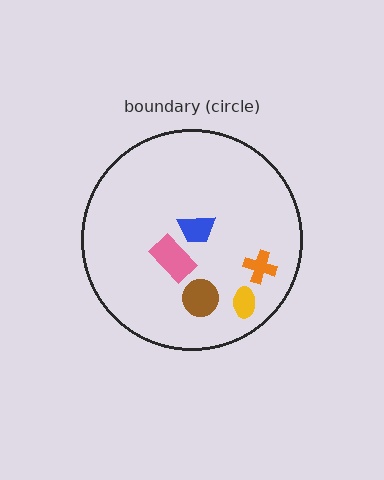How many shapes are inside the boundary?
5 inside, 0 outside.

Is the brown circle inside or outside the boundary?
Inside.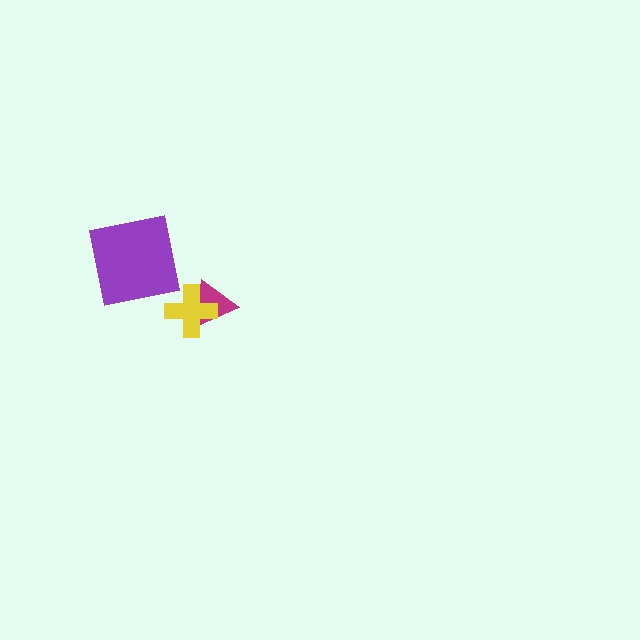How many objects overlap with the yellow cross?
1 object overlaps with the yellow cross.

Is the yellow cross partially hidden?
No, no other shape covers it.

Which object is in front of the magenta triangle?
The yellow cross is in front of the magenta triangle.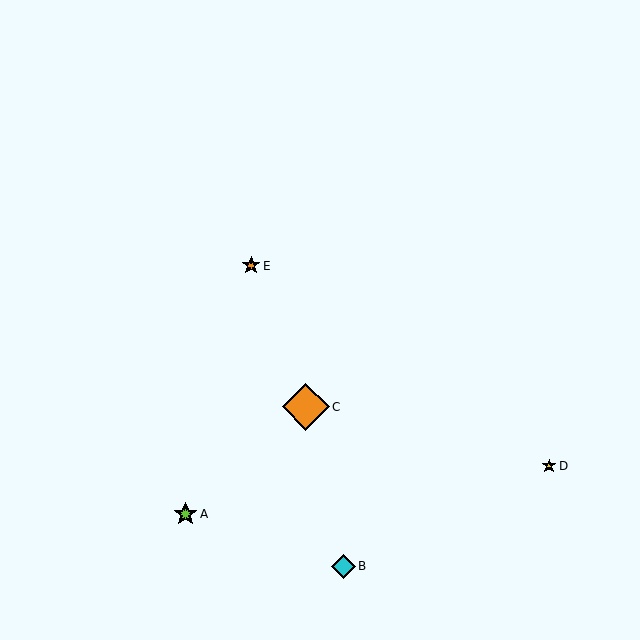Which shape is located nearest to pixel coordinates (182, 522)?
The lime star (labeled A) at (185, 514) is nearest to that location.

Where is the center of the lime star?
The center of the lime star is at (185, 514).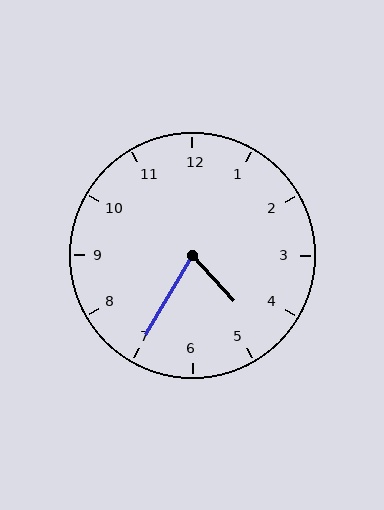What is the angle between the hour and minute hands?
Approximately 72 degrees.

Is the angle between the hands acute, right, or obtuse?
It is acute.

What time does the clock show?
4:35.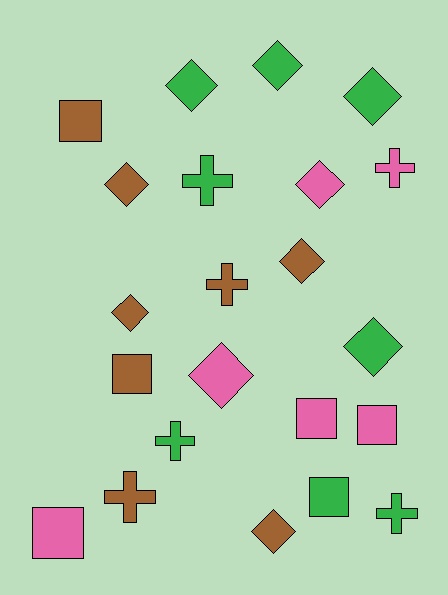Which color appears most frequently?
Brown, with 8 objects.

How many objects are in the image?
There are 22 objects.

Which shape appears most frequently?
Diamond, with 10 objects.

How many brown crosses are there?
There are 2 brown crosses.